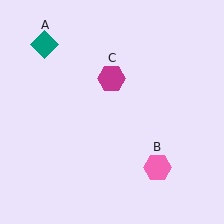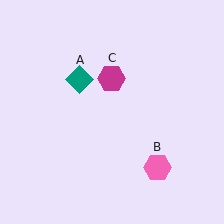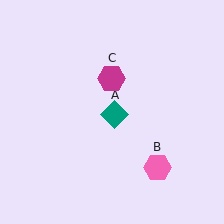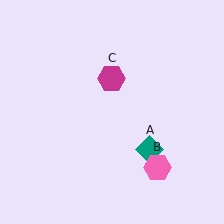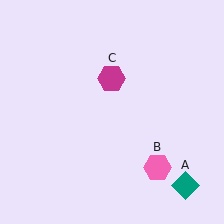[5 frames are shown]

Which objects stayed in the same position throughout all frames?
Pink hexagon (object B) and magenta hexagon (object C) remained stationary.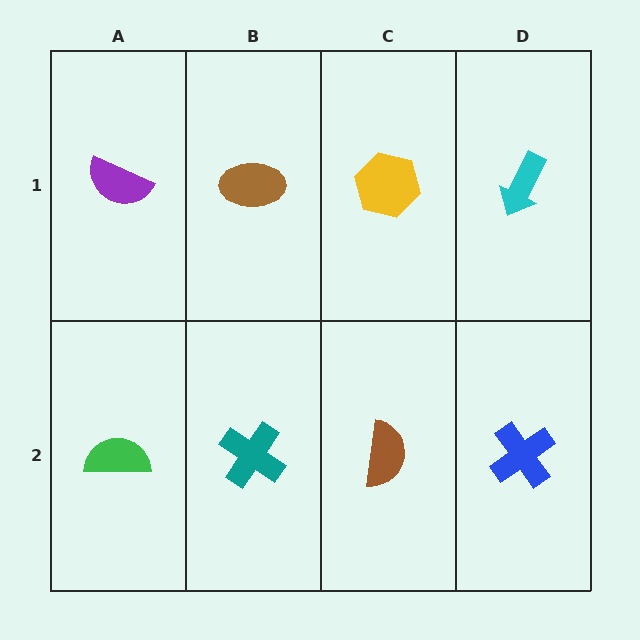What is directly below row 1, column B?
A teal cross.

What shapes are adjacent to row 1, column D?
A blue cross (row 2, column D), a yellow hexagon (row 1, column C).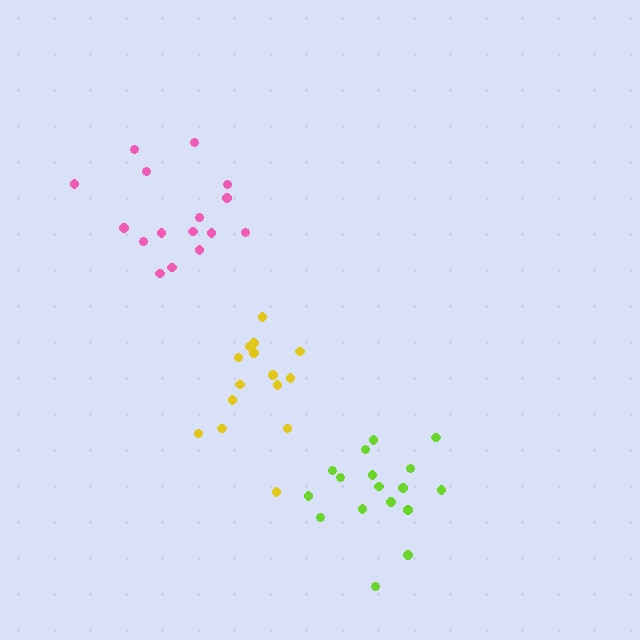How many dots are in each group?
Group 1: 16 dots, Group 2: 16 dots, Group 3: 17 dots (49 total).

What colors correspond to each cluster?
The clusters are colored: pink, yellow, lime.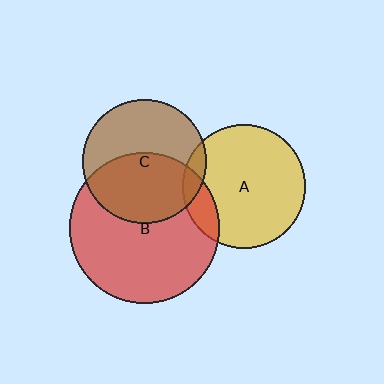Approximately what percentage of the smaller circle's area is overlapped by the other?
Approximately 50%.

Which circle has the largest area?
Circle B (red).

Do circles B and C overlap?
Yes.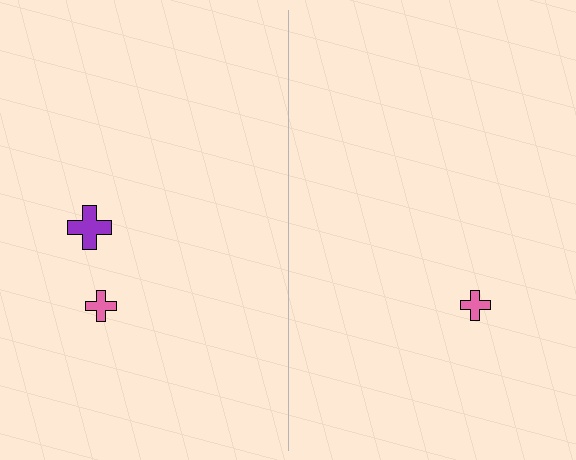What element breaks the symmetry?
A purple cross is missing from the right side.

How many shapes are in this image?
There are 3 shapes in this image.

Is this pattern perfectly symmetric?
No, the pattern is not perfectly symmetric. A purple cross is missing from the right side.